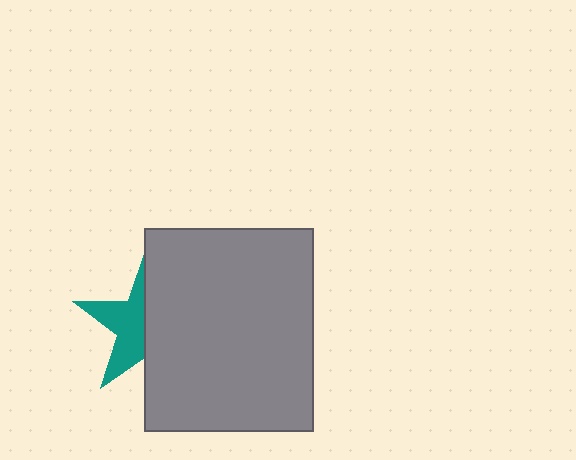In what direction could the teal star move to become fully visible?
The teal star could move left. That would shift it out from behind the gray rectangle entirely.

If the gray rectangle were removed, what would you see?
You would see the complete teal star.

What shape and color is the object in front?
The object in front is a gray rectangle.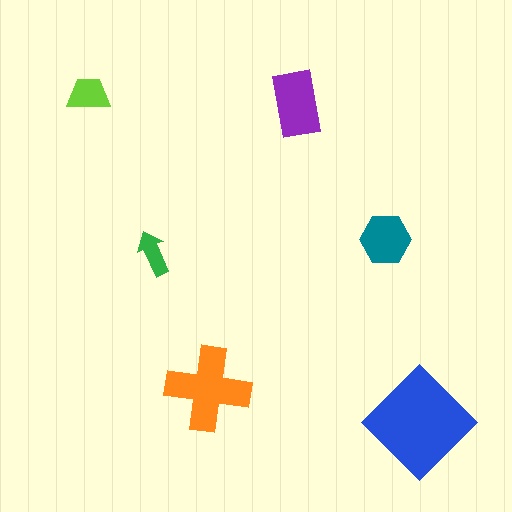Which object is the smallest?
The green arrow.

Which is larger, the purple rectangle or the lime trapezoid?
The purple rectangle.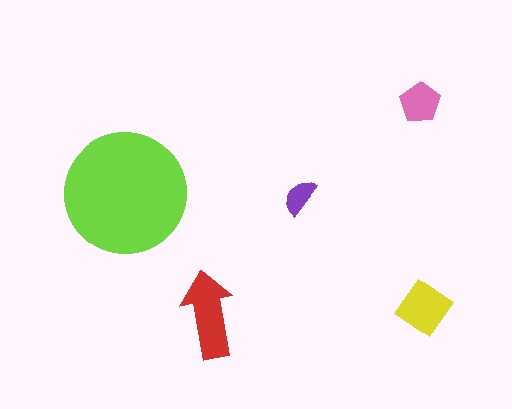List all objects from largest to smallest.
The lime circle, the red arrow, the yellow diamond, the pink pentagon, the purple semicircle.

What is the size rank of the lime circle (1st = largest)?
1st.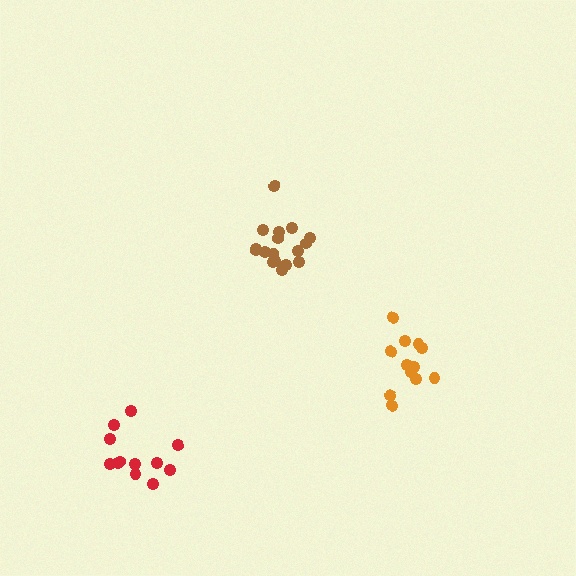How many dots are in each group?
Group 1: 12 dots, Group 2: 12 dots, Group 3: 17 dots (41 total).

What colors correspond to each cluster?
The clusters are colored: red, orange, brown.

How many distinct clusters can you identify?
There are 3 distinct clusters.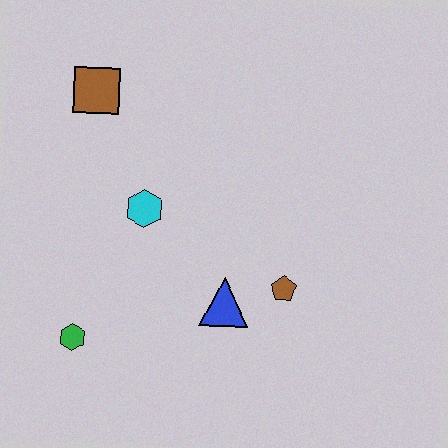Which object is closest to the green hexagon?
The cyan hexagon is closest to the green hexagon.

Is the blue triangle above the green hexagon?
Yes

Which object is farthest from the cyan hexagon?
The brown pentagon is farthest from the cyan hexagon.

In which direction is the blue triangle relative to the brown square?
The blue triangle is below the brown square.